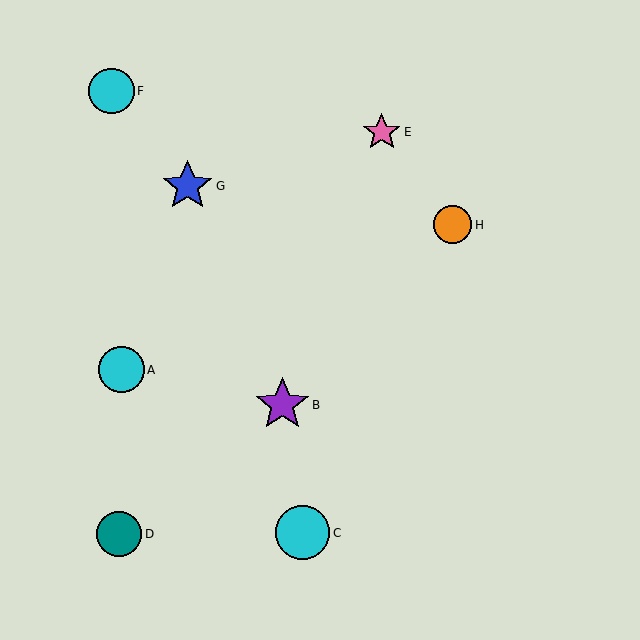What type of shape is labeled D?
Shape D is a teal circle.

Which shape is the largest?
The cyan circle (labeled C) is the largest.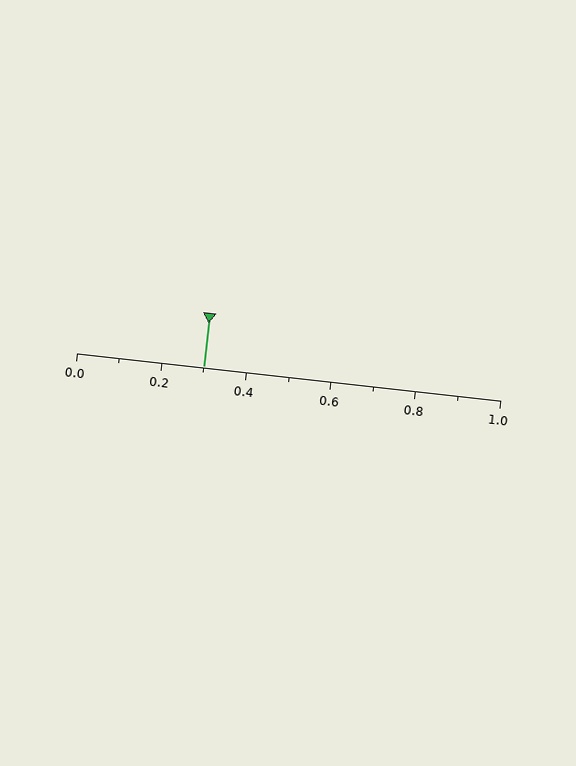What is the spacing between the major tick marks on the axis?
The major ticks are spaced 0.2 apart.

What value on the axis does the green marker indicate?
The marker indicates approximately 0.3.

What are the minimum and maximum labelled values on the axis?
The axis runs from 0.0 to 1.0.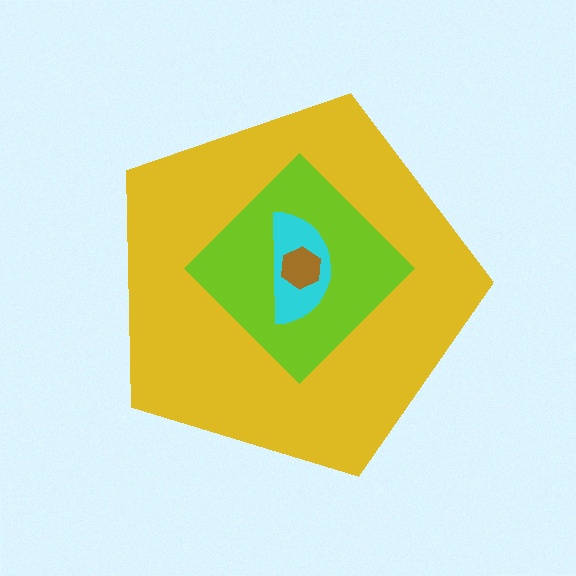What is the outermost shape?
The yellow pentagon.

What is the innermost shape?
The brown hexagon.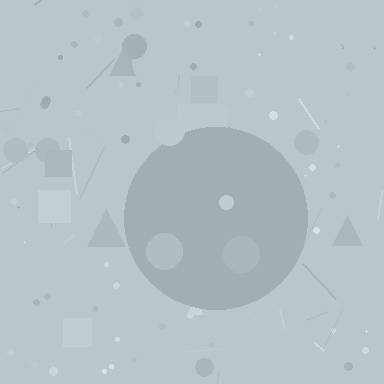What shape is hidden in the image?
A circle is hidden in the image.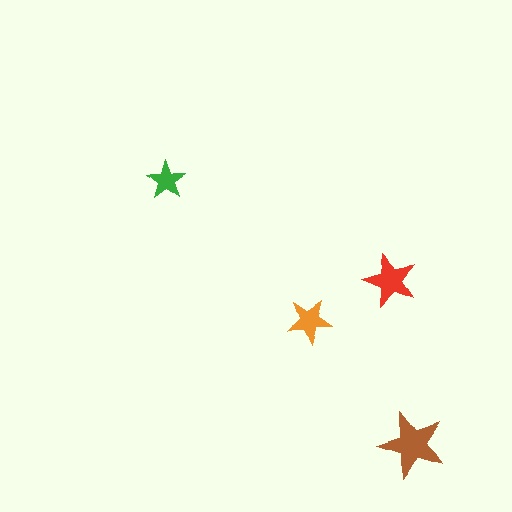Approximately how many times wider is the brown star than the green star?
About 1.5 times wider.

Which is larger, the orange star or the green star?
The orange one.